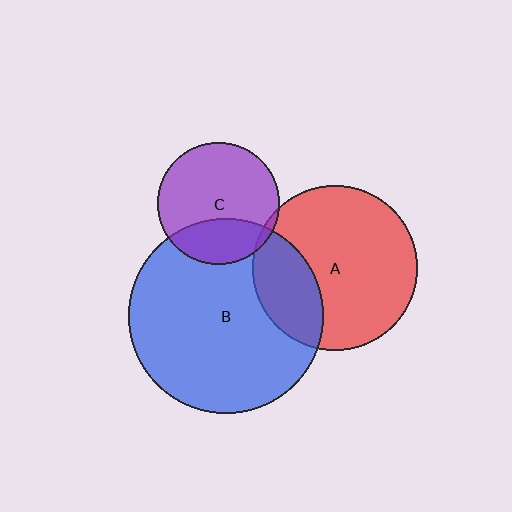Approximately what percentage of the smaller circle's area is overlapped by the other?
Approximately 25%.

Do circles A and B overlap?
Yes.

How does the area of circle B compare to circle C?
Approximately 2.6 times.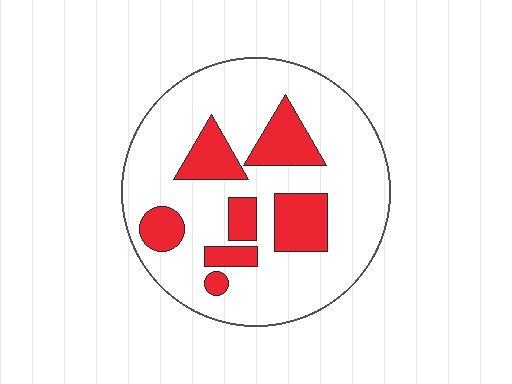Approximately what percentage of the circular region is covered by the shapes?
Approximately 25%.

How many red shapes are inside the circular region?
7.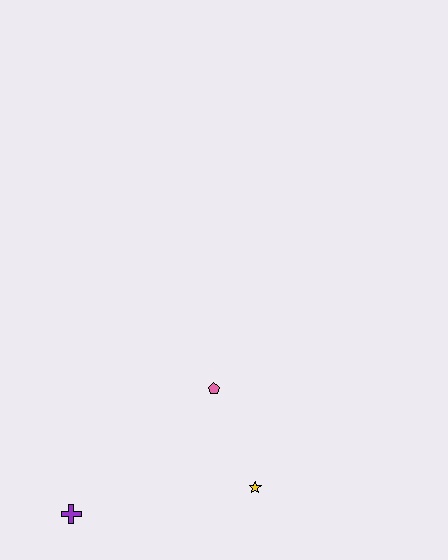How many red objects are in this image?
There are no red objects.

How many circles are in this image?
There are no circles.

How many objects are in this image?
There are 3 objects.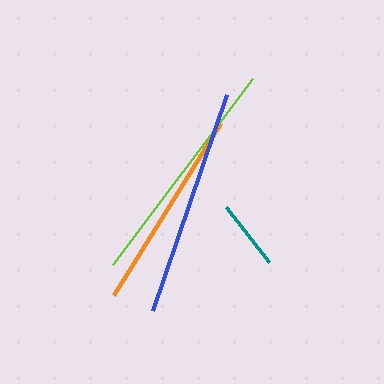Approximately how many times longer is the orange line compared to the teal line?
The orange line is approximately 2.9 times the length of the teal line.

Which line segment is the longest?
The lime line is the longest at approximately 233 pixels.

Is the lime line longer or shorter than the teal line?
The lime line is longer than the teal line.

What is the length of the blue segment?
The blue segment is approximately 229 pixels long.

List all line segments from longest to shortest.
From longest to shortest: lime, blue, orange, teal.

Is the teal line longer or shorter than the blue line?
The blue line is longer than the teal line.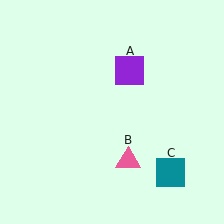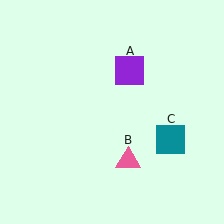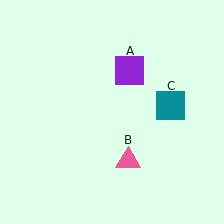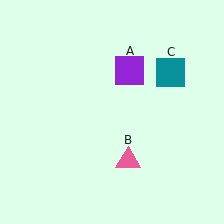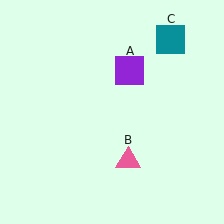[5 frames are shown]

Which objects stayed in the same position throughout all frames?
Purple square (object A) and pink triangle (object B) remained stationary.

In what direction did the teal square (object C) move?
The teal square (object C) moved up.